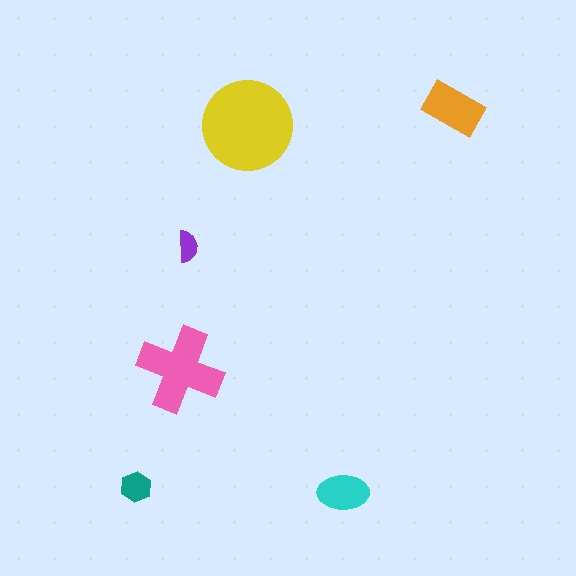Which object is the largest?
The yellow circle.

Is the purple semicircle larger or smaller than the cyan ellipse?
Smaller.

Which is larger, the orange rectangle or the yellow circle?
The yellow circle.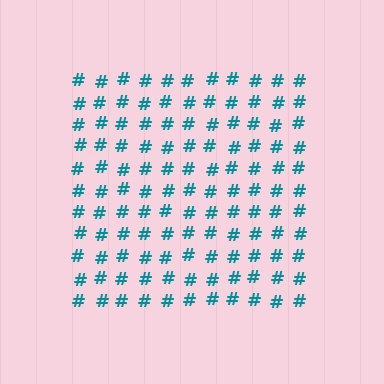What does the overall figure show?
The overall figure shows a square.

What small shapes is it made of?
It is made of small hash symbols.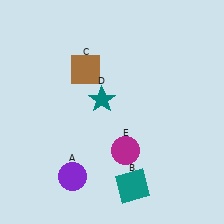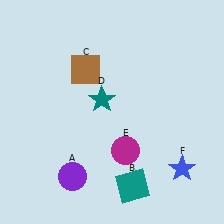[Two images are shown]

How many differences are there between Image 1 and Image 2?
There is 1 difference between the two images.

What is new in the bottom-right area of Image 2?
A blue star (F) was added in the bottom-right area of Image 2.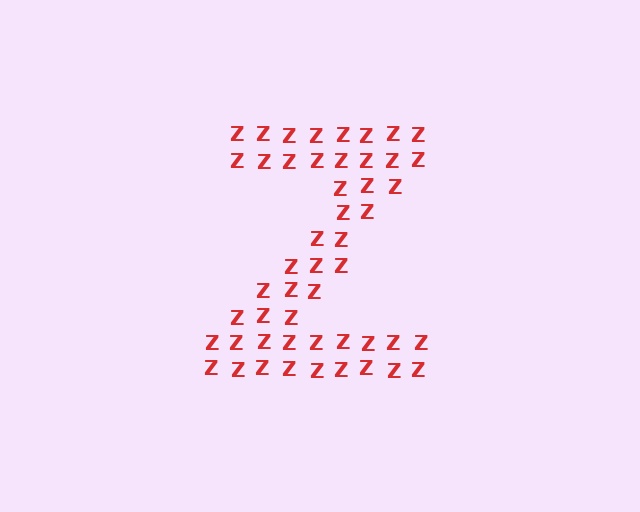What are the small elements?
The small elements are letter Z's.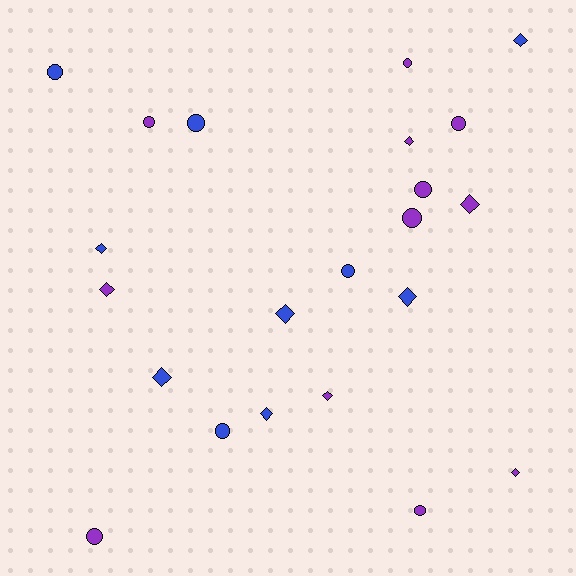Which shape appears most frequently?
Circle, with 11 objects.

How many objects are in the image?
There are 22 objects.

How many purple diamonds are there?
There are 5 purple diamonds.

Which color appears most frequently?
Purple, with 12 objects.